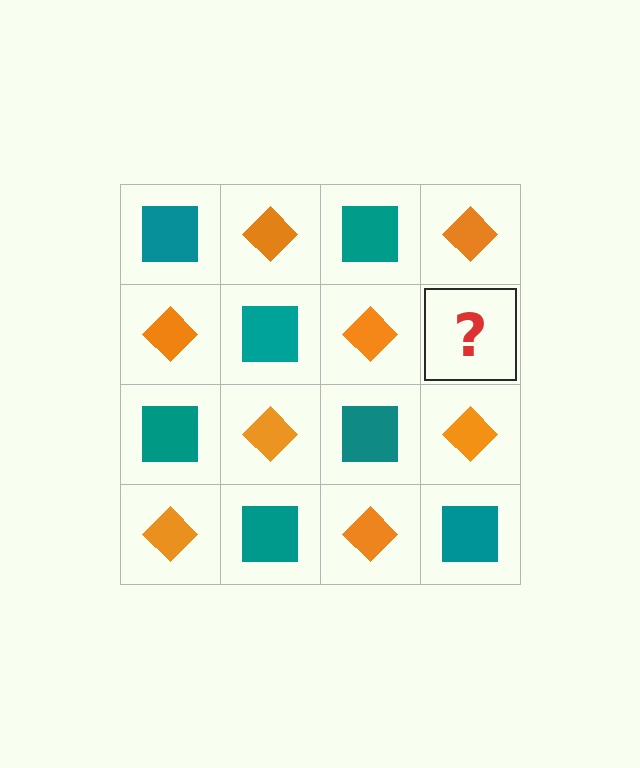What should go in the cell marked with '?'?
The missing cell should contain a teal square.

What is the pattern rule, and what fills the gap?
The rule is that it alternates teal square and orange diamond in a checkerboard pattern. The gap should be filled with a teal square.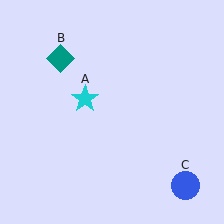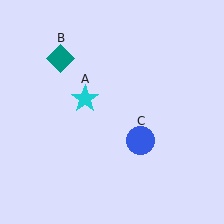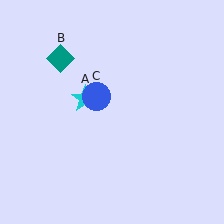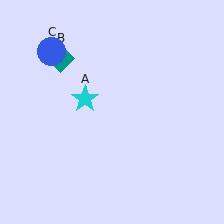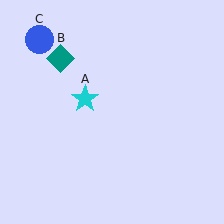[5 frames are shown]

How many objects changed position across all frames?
1 object changed position: blue circle (object C).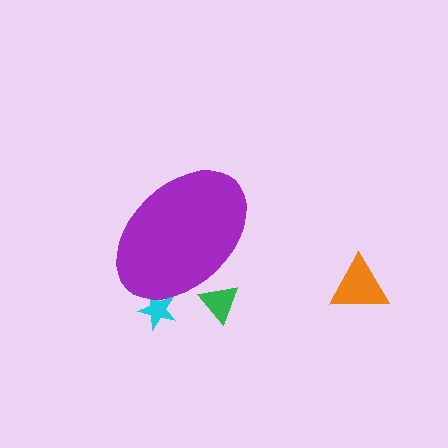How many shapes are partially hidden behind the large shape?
2 shapes are partially hidden.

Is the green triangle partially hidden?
Yes, the green triangle is partially hidden behind the purple ellipse.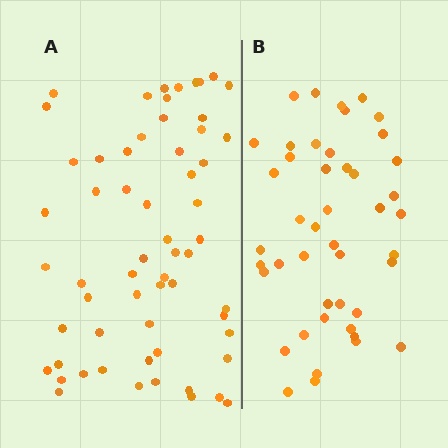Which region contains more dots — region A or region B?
Region A (the left region) has more dots.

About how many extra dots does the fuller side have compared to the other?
Region A has approximately 15 more dots than region B.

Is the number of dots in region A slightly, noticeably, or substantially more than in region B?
Region A has noticeably more, but not dramatically so. The ratio is roughly 1.3 to 1.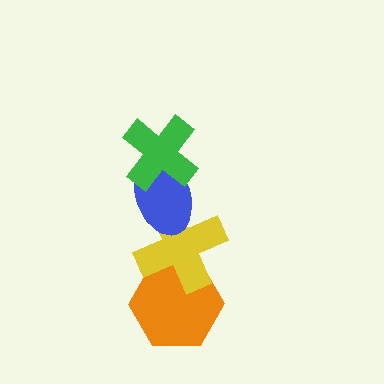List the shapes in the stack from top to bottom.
From top to bottom: the green cross, the blue ellipse, the yellow cross, the orange hexagon.